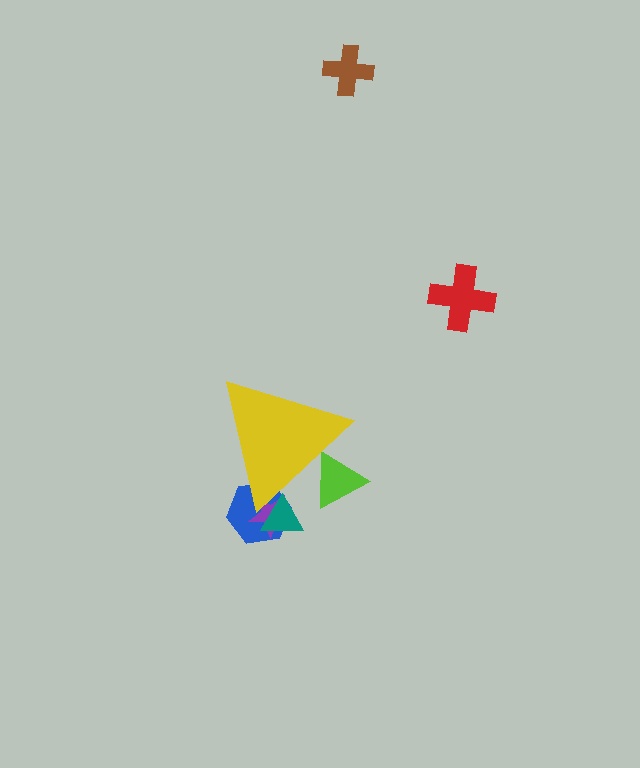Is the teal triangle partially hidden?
Yes, the teal triangle is partially hidden behind the yellow triangle.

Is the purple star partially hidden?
Yes, the purple star is partially hidden behind the yellow triangle.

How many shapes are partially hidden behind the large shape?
4 shapes are partially hidden.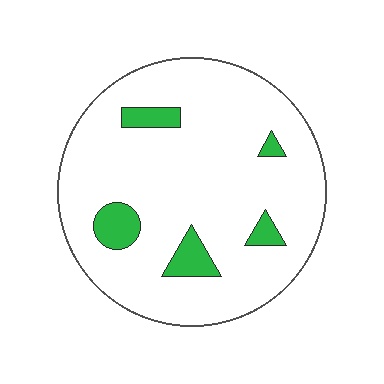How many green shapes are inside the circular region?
5.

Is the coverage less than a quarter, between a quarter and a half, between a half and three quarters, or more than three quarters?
Less than a quarter.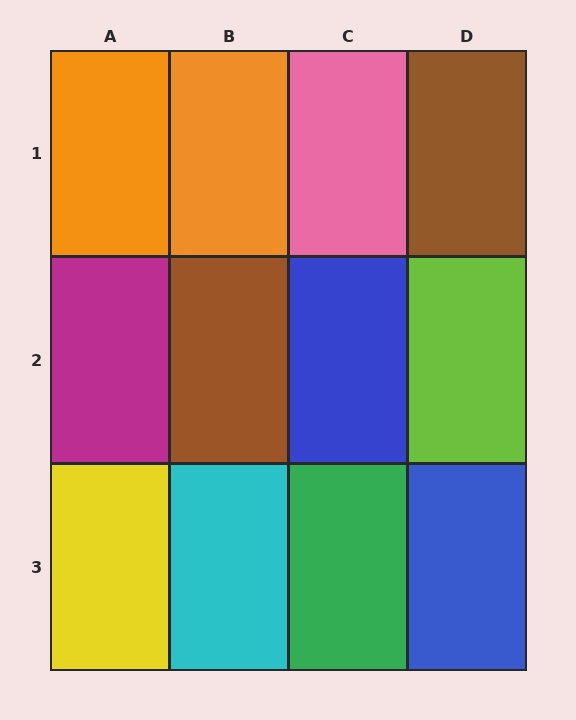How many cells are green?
1 cell is green.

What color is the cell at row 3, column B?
Cyan.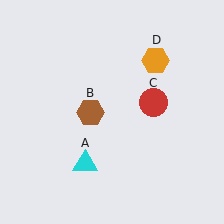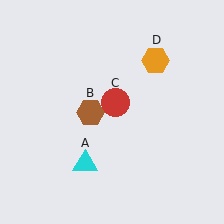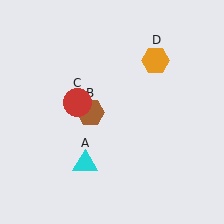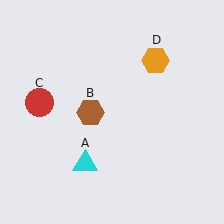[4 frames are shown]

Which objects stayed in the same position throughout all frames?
Cyan triangle (object A) and brown hexagon (object B) and orange hexagon (object D) remained stationary.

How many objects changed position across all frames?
1 object changed position: red circle (object C).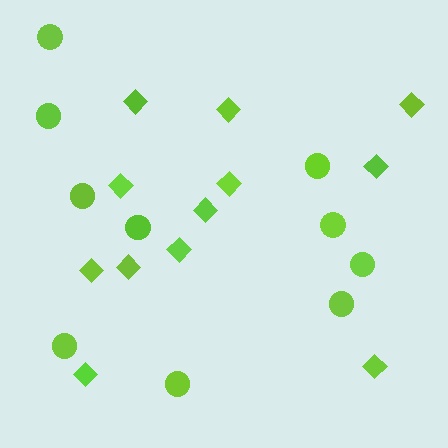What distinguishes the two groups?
There are 2 groups: one group of circles (10) and one group of diamonds (12).